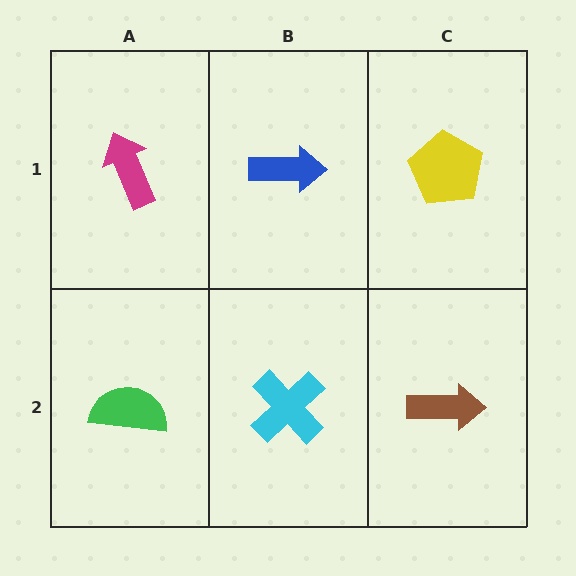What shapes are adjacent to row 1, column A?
A green semicircle (row 2, column A), a blue arrow (row 1, column B).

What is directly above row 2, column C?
A yellow pentagon.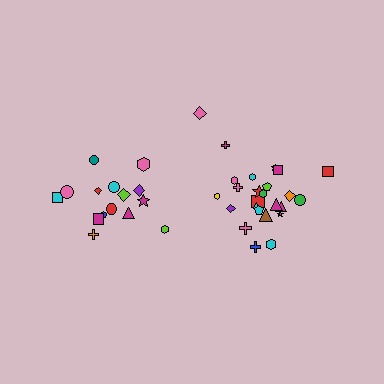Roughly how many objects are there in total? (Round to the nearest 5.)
Roughly 40 objects in total.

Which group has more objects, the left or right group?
The right group.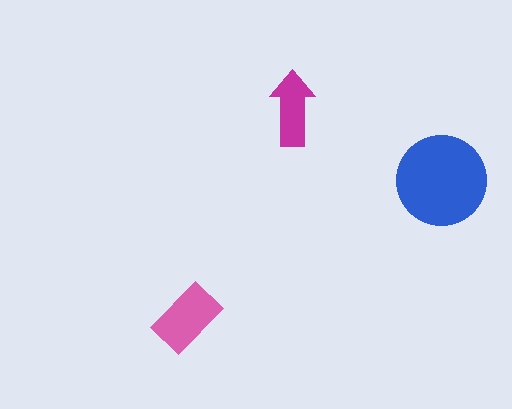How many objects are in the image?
There are 3 objects in the image.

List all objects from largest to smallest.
The blue circle, the pink rectangle, the magenta arrow.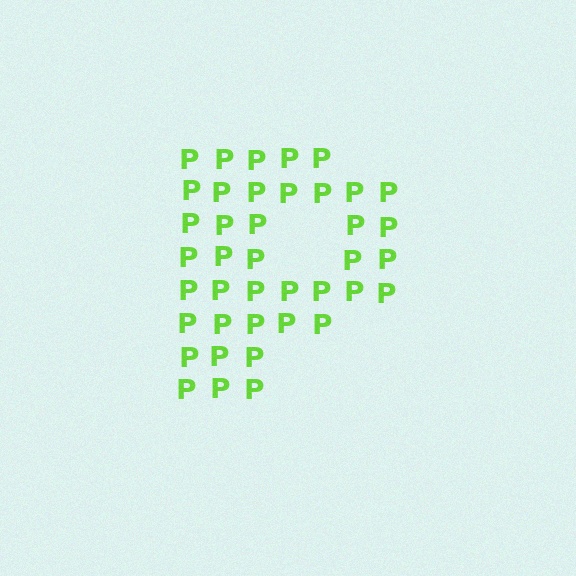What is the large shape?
The large shape is the letter P.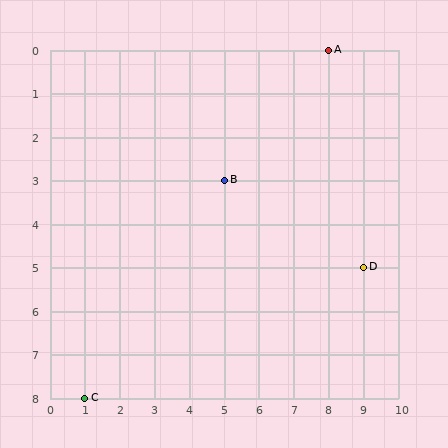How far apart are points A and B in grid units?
Points A and B are 3 columns and 3 rows apart (about 4.2 grid units diagonally).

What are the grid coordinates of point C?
Point C is at grid coordinates (1, 8).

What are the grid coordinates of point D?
Point D is at grid coordinates (9, 5).